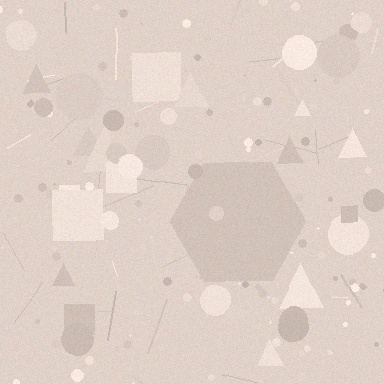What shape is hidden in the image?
A hexagon is hidden in the image.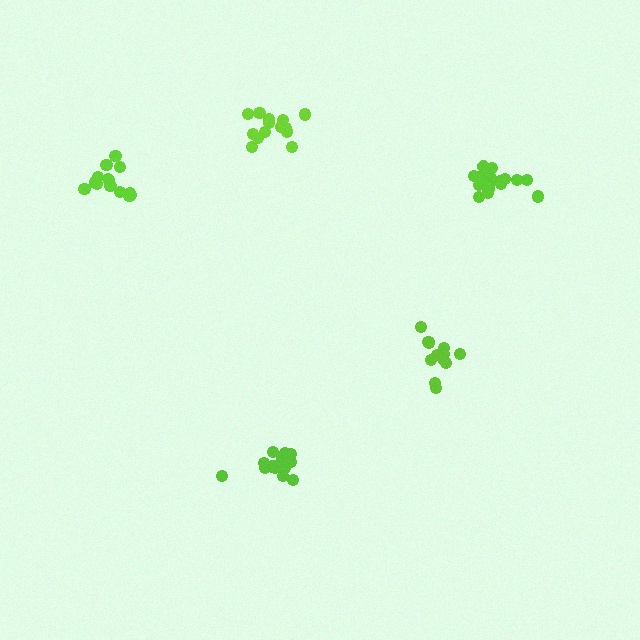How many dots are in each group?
Group 1: 14 dots, Group 2: 12 dots, Group 3: 14 dots, Group 4: 15 dots, Group 5: 17 dots (72 total).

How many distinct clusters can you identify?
There are 5 distinct clusters.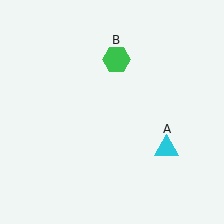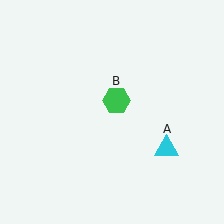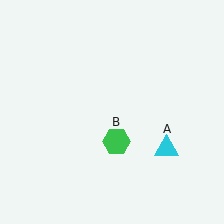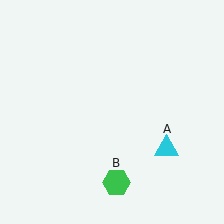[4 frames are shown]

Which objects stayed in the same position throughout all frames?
Cyan triangle (object A) remained stationary.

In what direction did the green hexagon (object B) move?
The green hexagon (object B) moved down.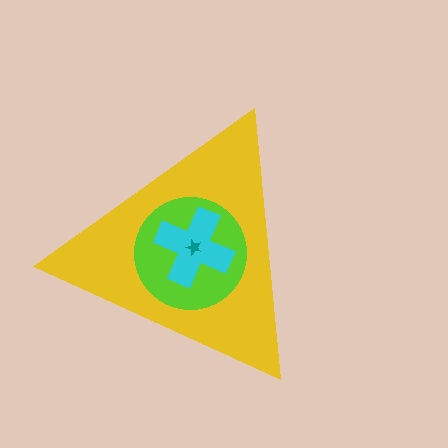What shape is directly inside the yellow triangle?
The lime circle.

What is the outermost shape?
The yellow triangle.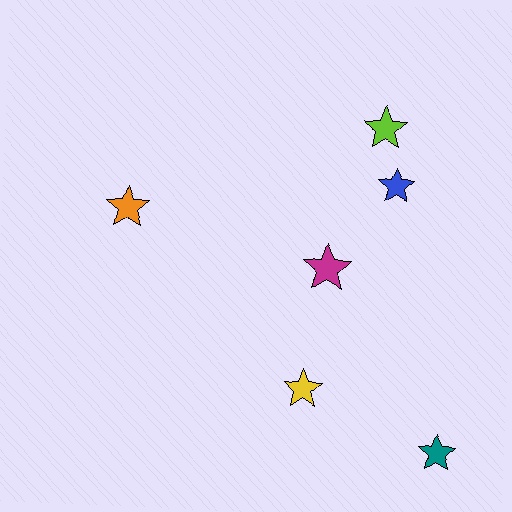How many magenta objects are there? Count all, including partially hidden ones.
There is 1 magenta object.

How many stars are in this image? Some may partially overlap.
There are 6 stars.